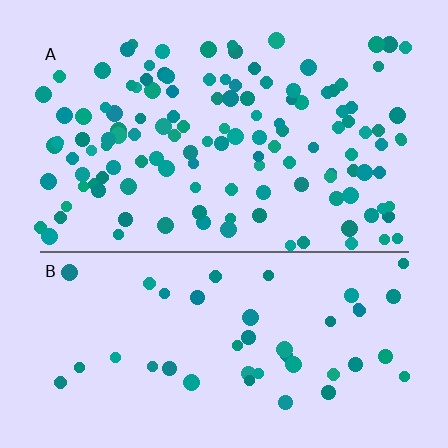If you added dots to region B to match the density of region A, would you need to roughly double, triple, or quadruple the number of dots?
Approximately triple.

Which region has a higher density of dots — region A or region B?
A (the top).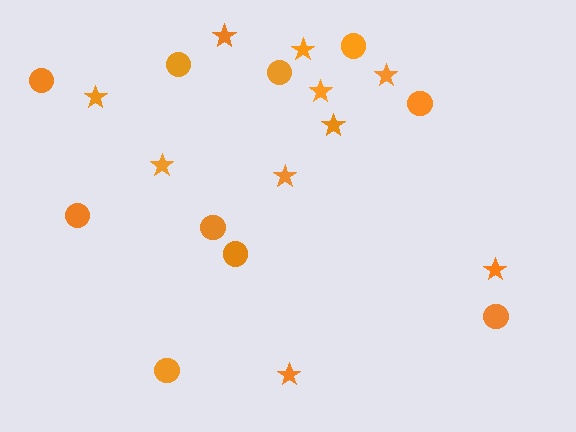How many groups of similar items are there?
There are 2 groups: one group of stars (10) and one group of circles (10).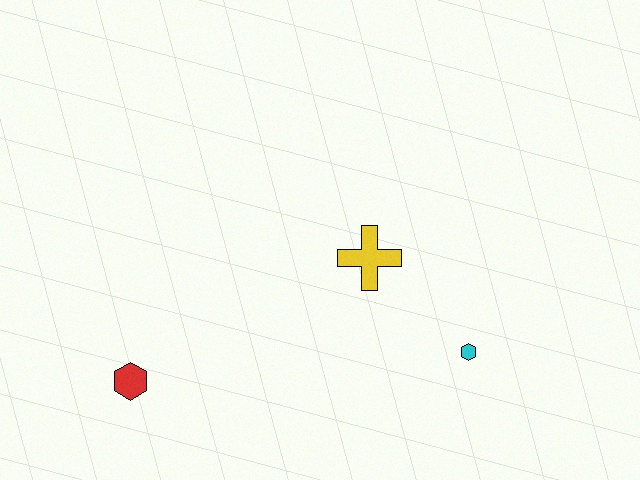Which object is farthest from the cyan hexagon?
The red hexagon is farthest from the cyan hexagon.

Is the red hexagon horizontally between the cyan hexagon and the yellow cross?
No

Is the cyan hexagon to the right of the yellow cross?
Yes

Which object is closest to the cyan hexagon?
The yellow cross is closest to the cyan hexagon.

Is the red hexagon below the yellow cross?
Yes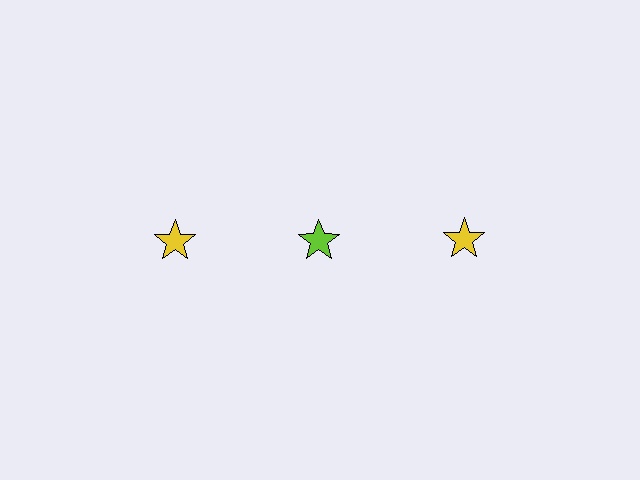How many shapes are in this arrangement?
There are 3 shapes arranged in a grid pattern.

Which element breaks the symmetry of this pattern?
The lime star in the top row, second from left column breaks the symmetry. All other shapes are yellow stars.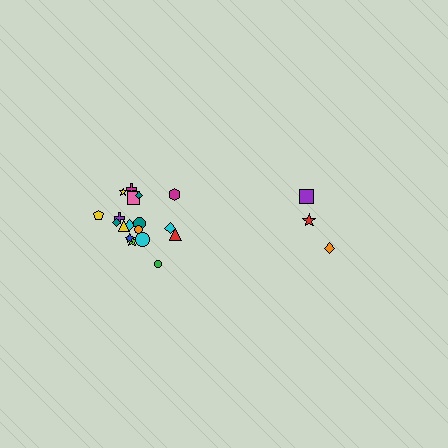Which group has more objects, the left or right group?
The left group.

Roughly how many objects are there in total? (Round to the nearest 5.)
Roughly 20 objects in total.